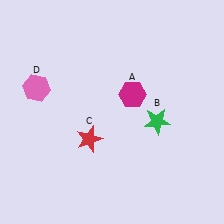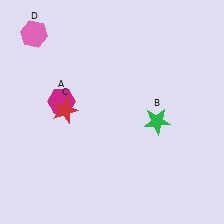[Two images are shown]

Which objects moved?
The objects that moved are: the magenta hexagon (A), the red star (C), the pink hexagon (D).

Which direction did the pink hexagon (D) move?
The pink hexagon (D) moved up.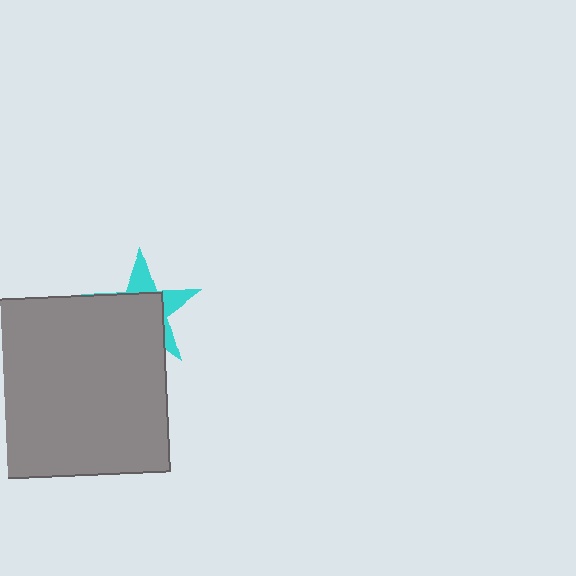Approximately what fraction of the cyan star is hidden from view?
Roughly 67% of the cyan star is hidden behind the gray square.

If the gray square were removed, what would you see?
You would see the complete cyan star.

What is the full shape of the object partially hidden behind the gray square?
The partially hidden object is a cyan star.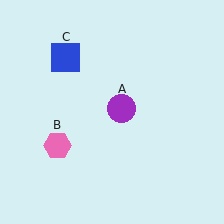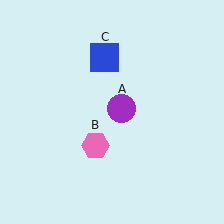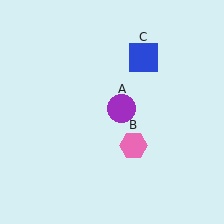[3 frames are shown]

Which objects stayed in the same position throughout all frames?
Purple circle (object A) remained stationary.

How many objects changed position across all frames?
2 objects changed position: pink hexagon (object B), blue square (object C).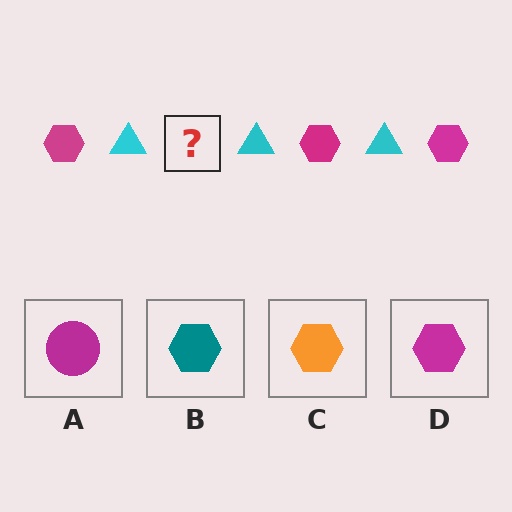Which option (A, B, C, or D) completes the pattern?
D.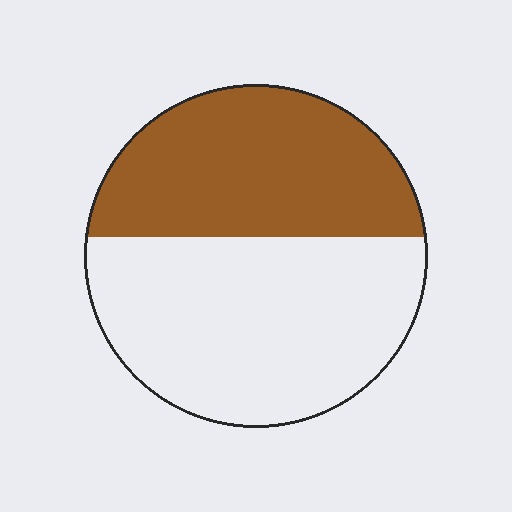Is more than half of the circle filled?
No.